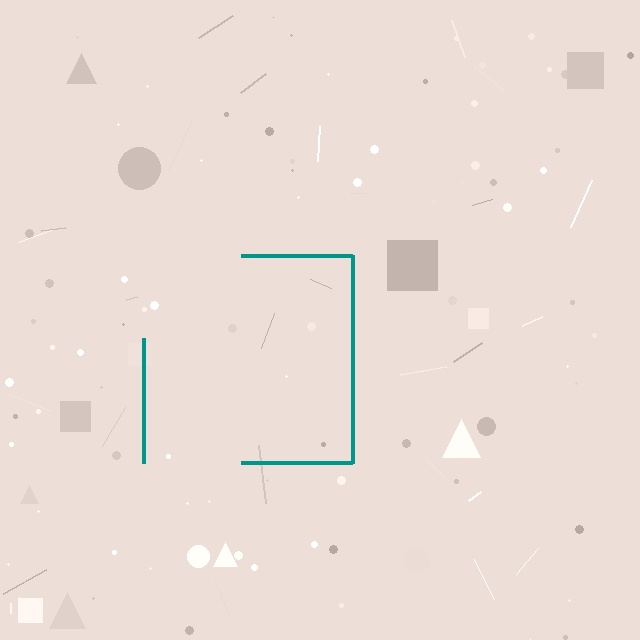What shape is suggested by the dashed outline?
The dashed outline suggests a square.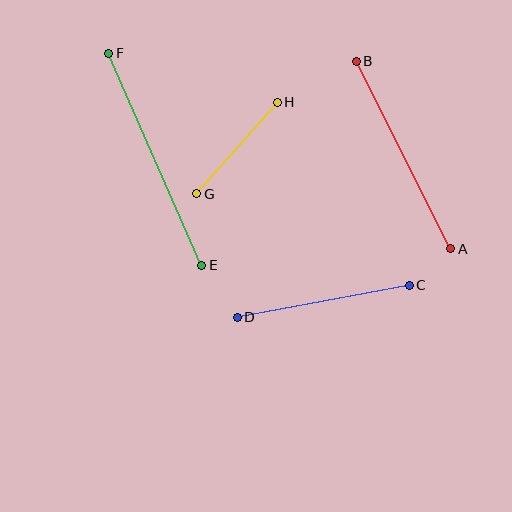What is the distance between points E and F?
The distance is approximately 232 pixels.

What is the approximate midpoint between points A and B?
The midpoint is at approximately (403, 155) pixels.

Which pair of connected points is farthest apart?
Points E and F are farthest apart.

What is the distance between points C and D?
The distance is approximately 175 pixels.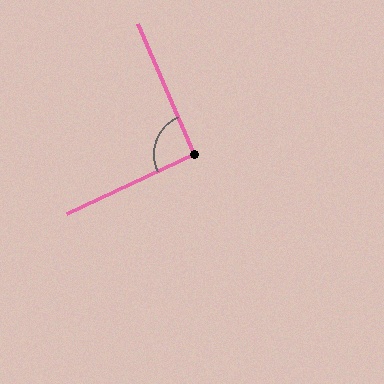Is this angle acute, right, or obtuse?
It is approximately a right angle.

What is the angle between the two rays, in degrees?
Approximately 92 degrees.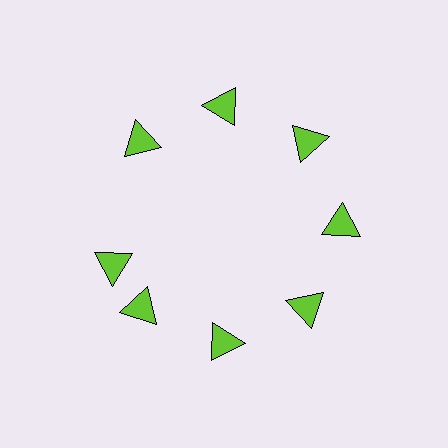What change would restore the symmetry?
The symmetry would be restored by rotating it back into even spacing with its neighbors so that all 8 triangles sit at equal angles and equal distance from the center.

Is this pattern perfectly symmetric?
No. The 8 lime triangles are arranged in a ring, but one element near the 9 o'clock position is rotated out of alignment along the ring, breaking the 8-fold rotational symmetry.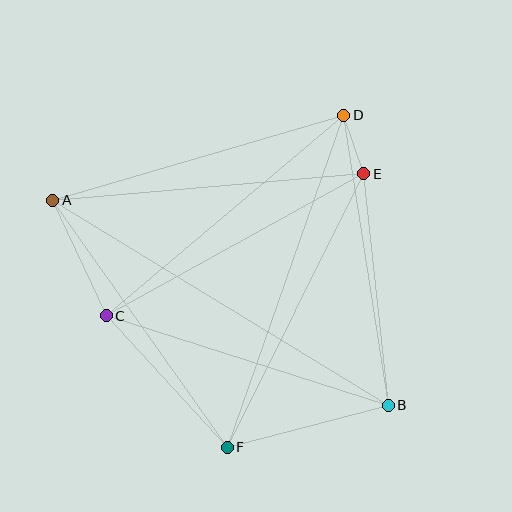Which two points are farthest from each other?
Points A and B are farthest from each other.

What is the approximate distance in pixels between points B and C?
The distance between B and C is approximately 296 pixels.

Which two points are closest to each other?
Points D and E are closest to each other.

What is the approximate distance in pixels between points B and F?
The distance between B and F is approximately 166 pixels.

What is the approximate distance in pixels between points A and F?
The distance between A and F is approximately 303 pixels.